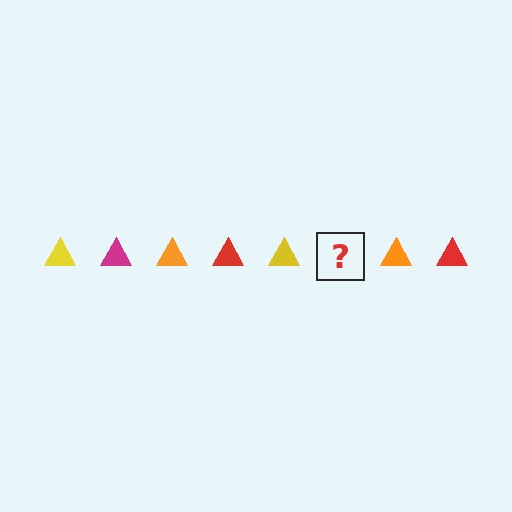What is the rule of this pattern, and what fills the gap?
The rule is that the pattern cycles through yellow, magenta, orange, red triangles. The gap should be filled with a magenta triangle.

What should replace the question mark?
The question mark should be replaced with a magenta triangle.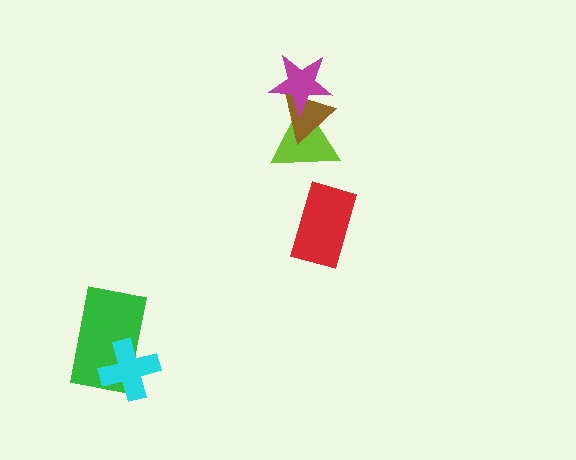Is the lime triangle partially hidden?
Yes, it is partially covered by another shape.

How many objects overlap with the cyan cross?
1 object overlaps with the cyan cross.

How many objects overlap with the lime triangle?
2 objects overlap with the lime triangle.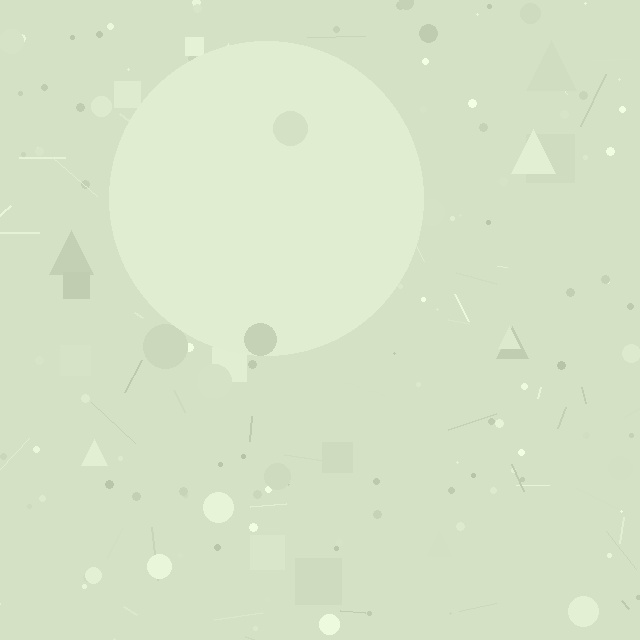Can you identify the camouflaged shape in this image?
The camouflaged shape is a circle.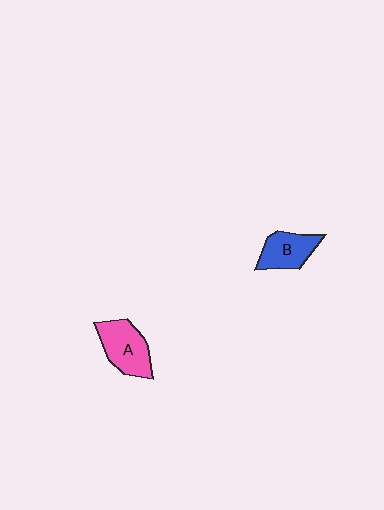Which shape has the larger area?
Shape A (pink).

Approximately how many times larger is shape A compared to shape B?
Approximately 1.3 times.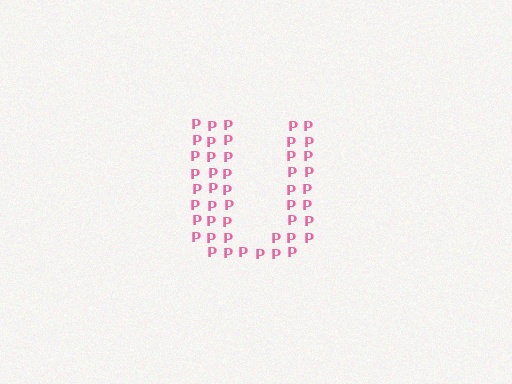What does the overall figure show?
The overall figure shows the letter U.